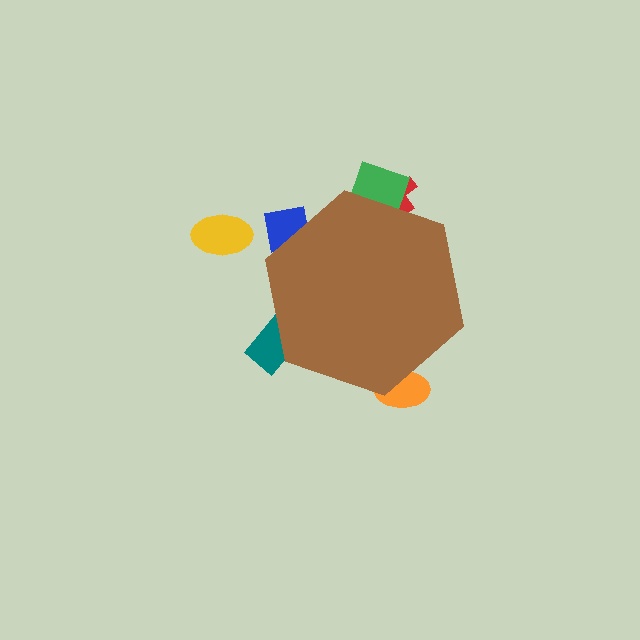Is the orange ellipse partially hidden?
Yes, the orange ellipse is partially hidden behind the brown hexagon.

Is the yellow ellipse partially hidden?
No, the yellow ellipse is fully visible.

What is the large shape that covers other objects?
A brown hexagon.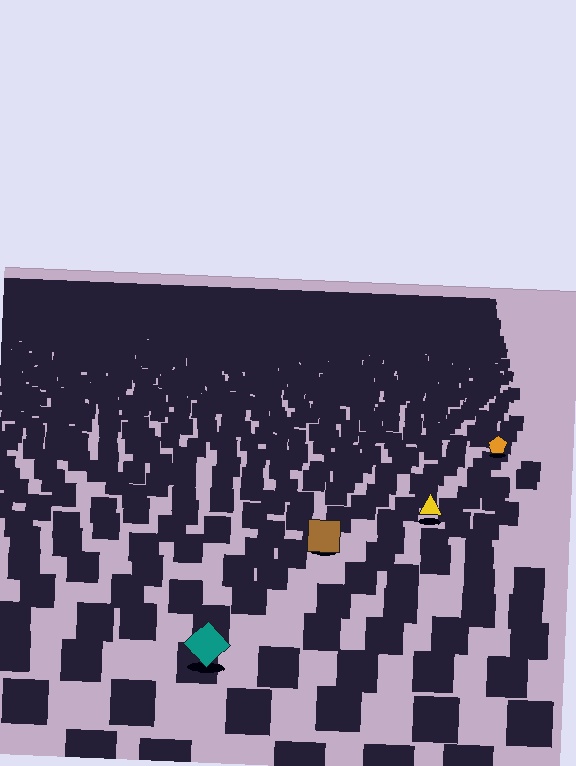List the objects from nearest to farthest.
From nearest to farthest: the teal diamond, the brown square, the yellow triangle, the orange pentagon.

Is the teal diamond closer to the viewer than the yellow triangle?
Yes. The teal diamond is closer — you can tell from the texture gradient: the ground texture is coarser near it.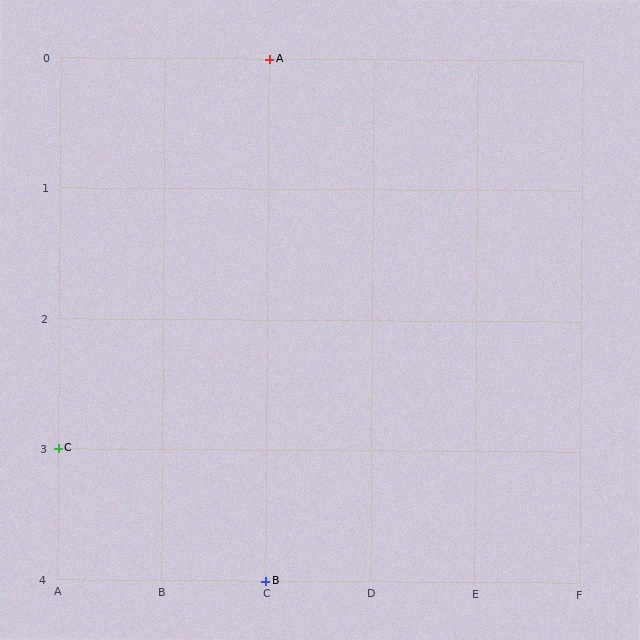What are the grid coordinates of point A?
Point A is at grid coordinates (C, 0).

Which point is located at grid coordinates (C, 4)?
Point B is at (C, 4).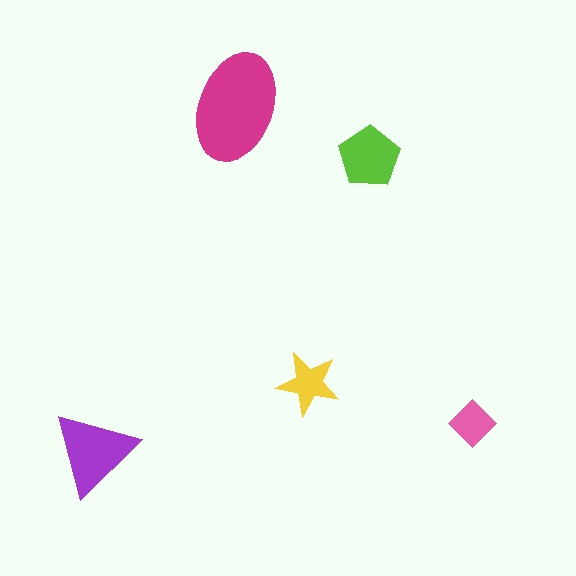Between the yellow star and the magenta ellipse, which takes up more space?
The magenta ellipse.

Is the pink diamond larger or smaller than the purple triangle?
Smaller.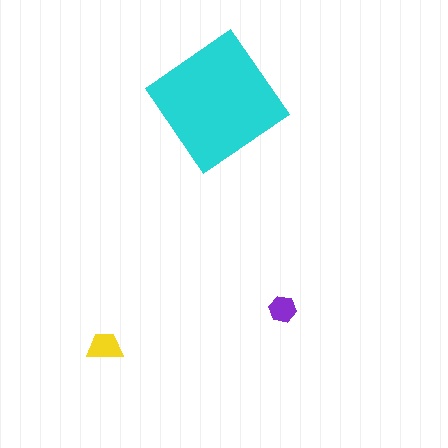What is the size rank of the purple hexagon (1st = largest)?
3rd.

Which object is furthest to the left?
The yellow trapezoid is leftmost.